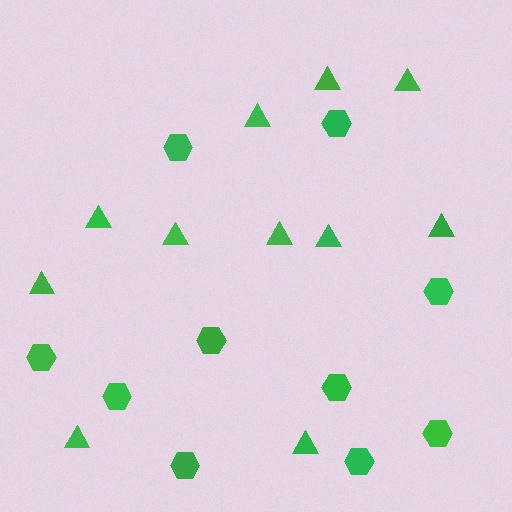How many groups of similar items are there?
There are 2 groups: one group of hexagons (10) and one group of triangles (11).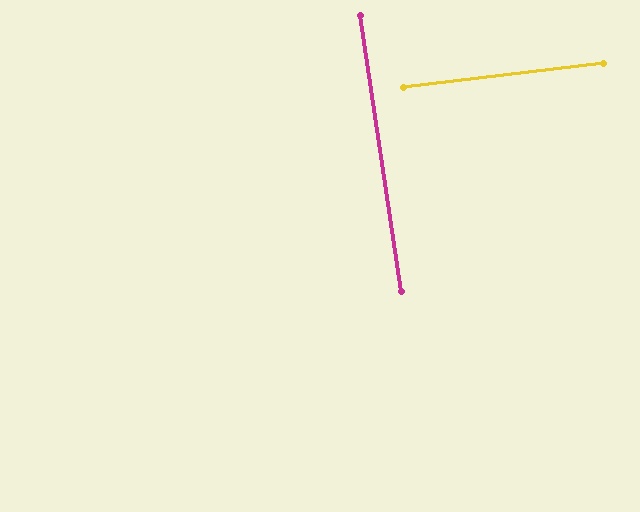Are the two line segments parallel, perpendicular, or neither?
Perpendicular — they meet at approximately 88°.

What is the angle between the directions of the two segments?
Approximately 88 degrees.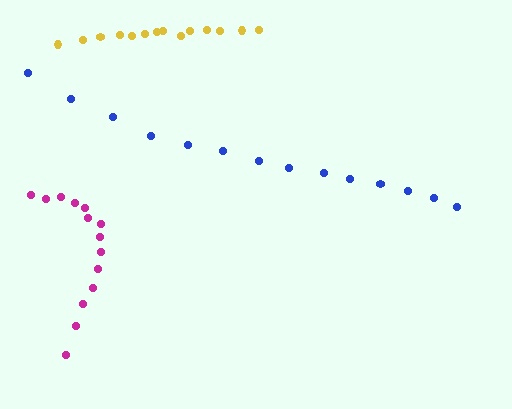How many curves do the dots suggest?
There are 3 distinct paths.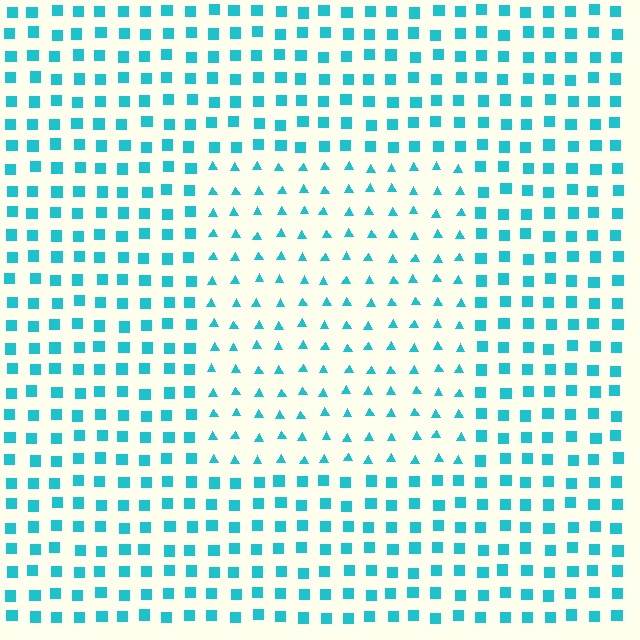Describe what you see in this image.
The image is filled with small cyan elements arranged in a uniform grid. A rectangle-shaped region contains triangles, while the surrounding area contains squares. The boundary is defined purely by the change in element shape.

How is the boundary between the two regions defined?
The boundary is defined by a change in element shape: triangles inside vs. squares outside. All elements share the same color and spacing.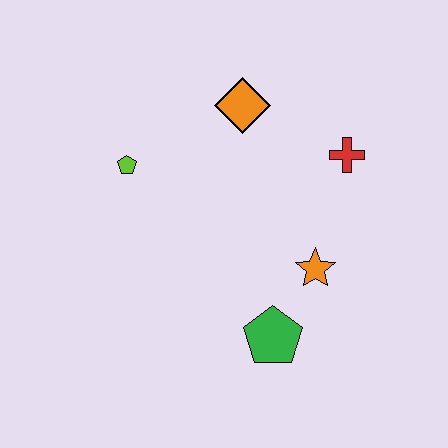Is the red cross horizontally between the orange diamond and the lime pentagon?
No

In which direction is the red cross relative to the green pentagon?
The red cross is above the green pentagon.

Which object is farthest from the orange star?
The lime pentagon is farthest from the orange star.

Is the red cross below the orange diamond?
Yes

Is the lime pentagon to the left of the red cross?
Yes